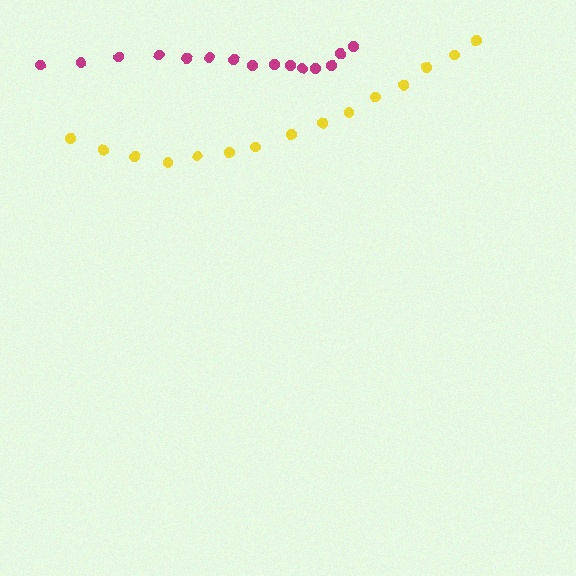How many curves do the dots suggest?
There are 2 distinct paths.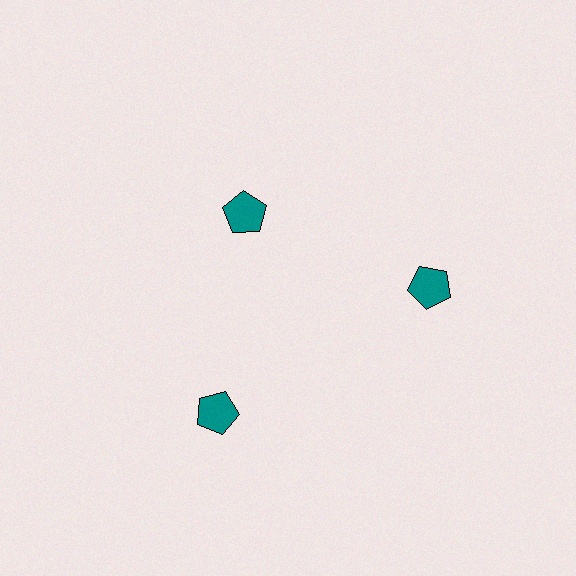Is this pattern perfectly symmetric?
No. The 3 teal pentagons are arranged in a ring, but one element near the 11 o'clock position is pulled inward toward the center, breaking the 3-fold rotational symmetry.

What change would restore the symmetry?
The symmetry would be restored by moving it outward, back onto the ring so that all 3 pentagons sit at equal angles and equal distance from the center.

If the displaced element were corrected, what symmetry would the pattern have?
It would have 3-fold rotational symmetry — the pattern would map onto itself every 120 degrees.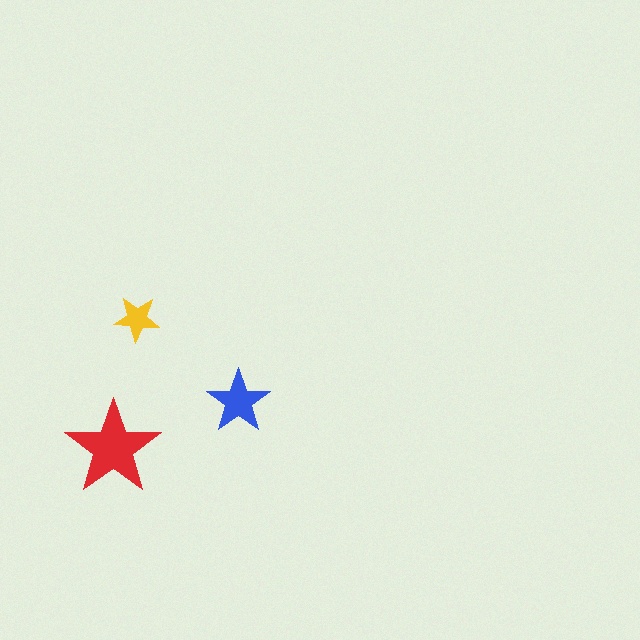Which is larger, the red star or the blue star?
The red one.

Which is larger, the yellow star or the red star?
The red one.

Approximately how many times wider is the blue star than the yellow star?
About 1.5 times wider.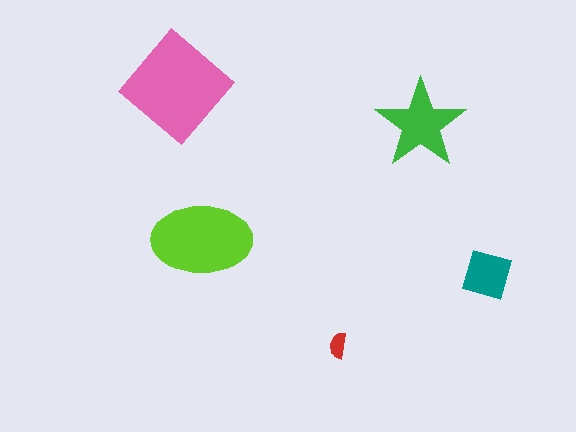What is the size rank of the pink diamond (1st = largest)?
1st.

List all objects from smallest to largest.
The red semicircle, the teal square, the green star, the lime ellipse, the pink diamond.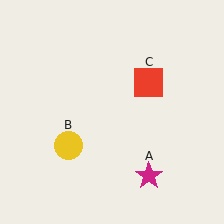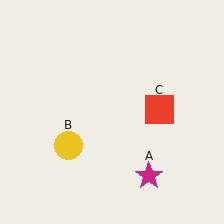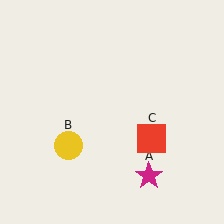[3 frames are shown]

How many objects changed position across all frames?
1 object changed position: red square (object C).